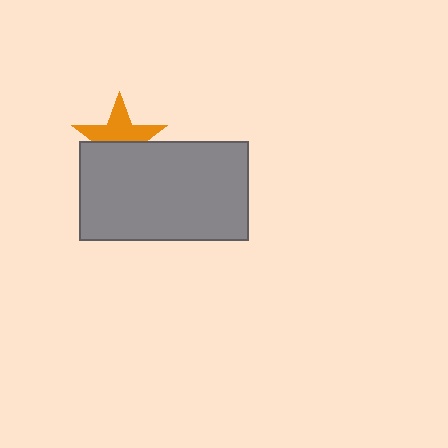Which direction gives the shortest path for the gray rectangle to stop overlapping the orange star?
Moving down gives the shortest separation.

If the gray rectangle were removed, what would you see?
You would see the complete orange star.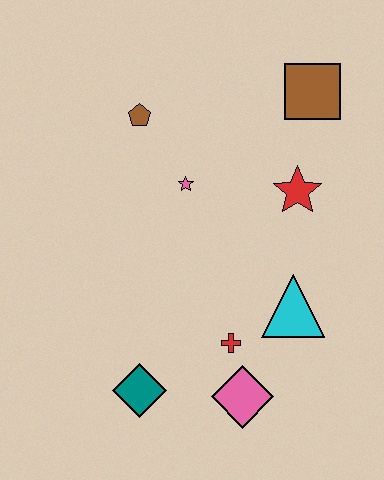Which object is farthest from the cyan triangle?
The brown pentagon is farthest from the cyan triangle.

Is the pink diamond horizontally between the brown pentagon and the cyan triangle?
Yes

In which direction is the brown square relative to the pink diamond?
The brown square is above the pink diamond.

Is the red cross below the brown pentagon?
Yes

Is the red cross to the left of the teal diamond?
No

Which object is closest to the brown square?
The red star is closest to the brown square.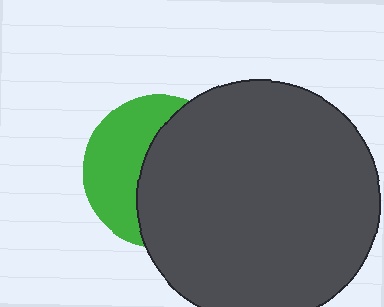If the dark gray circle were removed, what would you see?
You would see the complete green circle.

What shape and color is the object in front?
The object in front is a dark gray circle.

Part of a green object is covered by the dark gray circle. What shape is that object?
It is a circle.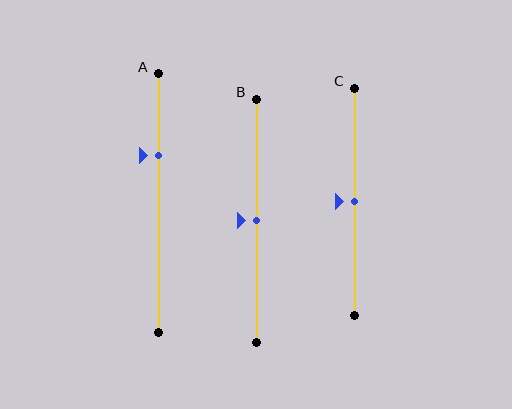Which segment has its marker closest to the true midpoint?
Segment B has its marker closest to the true midpoint.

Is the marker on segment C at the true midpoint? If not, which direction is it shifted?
Yes, the marker on segment C is at the true midpoint.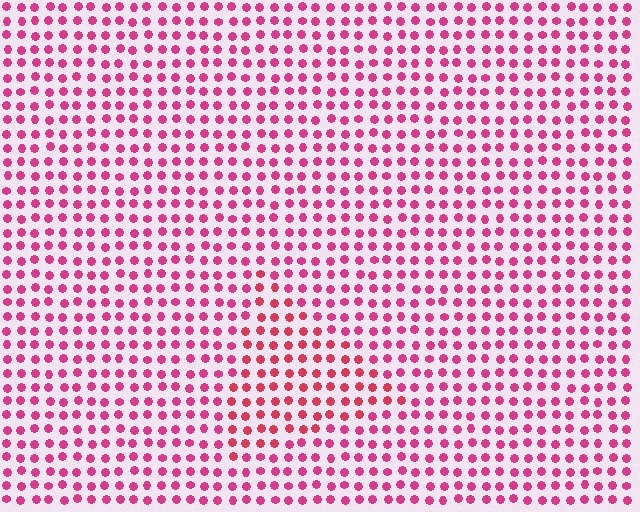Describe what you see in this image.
The image is filled with small magenta elements in a uniform arrangement. A triangle-shaped region is visible where the elements are tinted to a slightly different hue, forming a subtle color boundary.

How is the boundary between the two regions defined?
The boundary is defined purely by a slight shift in hue (about 19 degrees). Spacing, size, and orientation are identical on both sides.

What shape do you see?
I see a triangle.